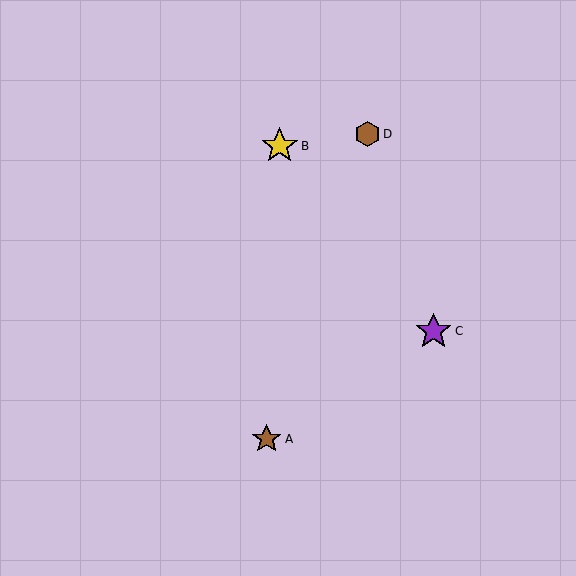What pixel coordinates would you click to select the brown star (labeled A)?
Click at (267, 439) to select the brown star A.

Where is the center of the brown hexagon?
The center of the brown hexagon is at (367, 134).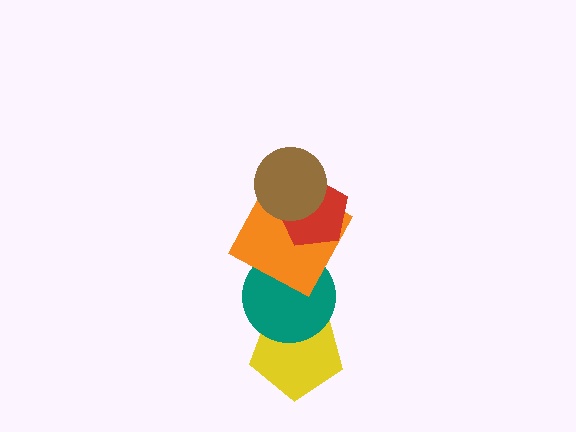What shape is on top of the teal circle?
The orange square is on top of the teal circle.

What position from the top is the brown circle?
The brown circle is 1st from the top.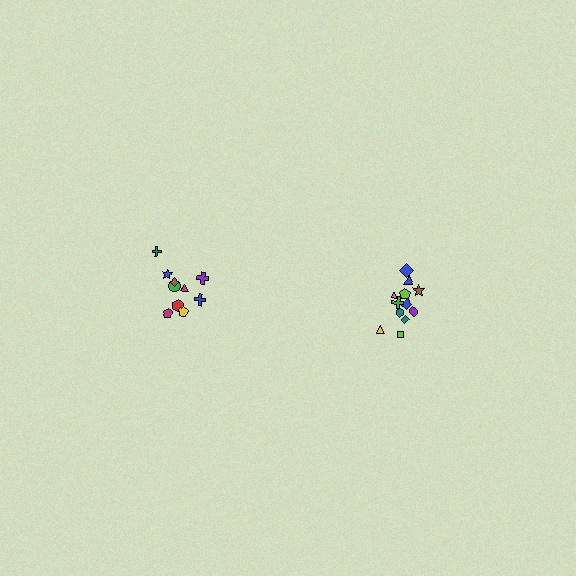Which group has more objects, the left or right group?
The right group.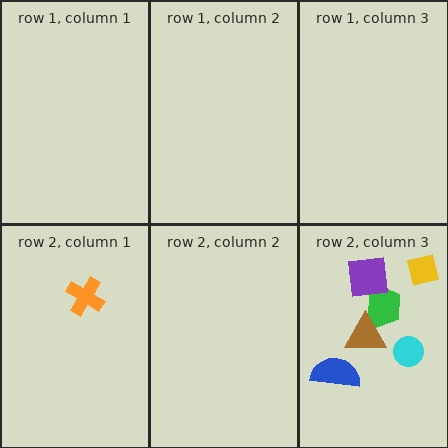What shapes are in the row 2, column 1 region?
The orange cross.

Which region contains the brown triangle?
The row 2, column 3 region.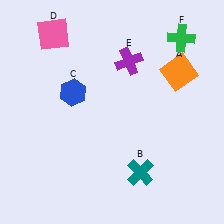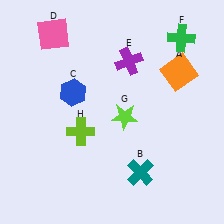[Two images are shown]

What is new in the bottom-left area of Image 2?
A lime cross (H) was added in the bottom-left area of Image 2.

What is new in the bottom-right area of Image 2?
A lime star (G) was added in the bottom-right area of Image 2.